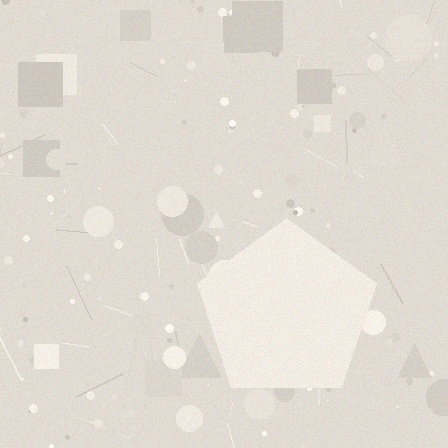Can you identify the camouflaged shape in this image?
The camouflaged shape is a pentagon.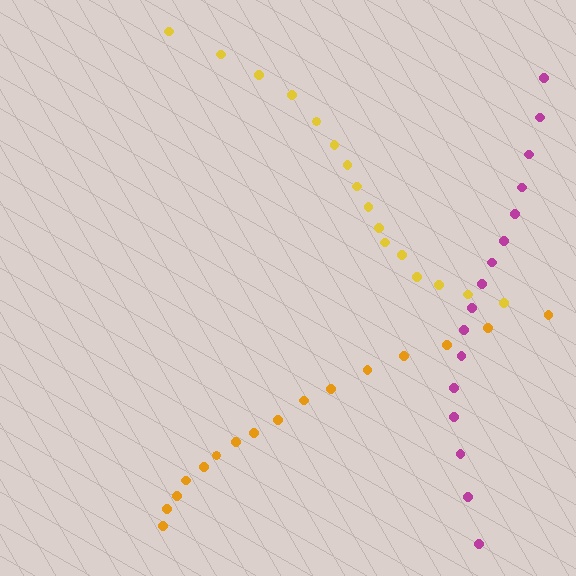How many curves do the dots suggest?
There are 3 distinct paths.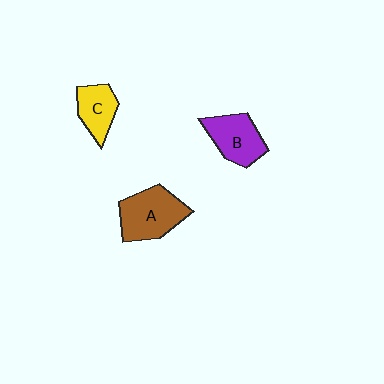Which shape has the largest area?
Shape A (brown).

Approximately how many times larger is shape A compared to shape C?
Approximately 1.6 times.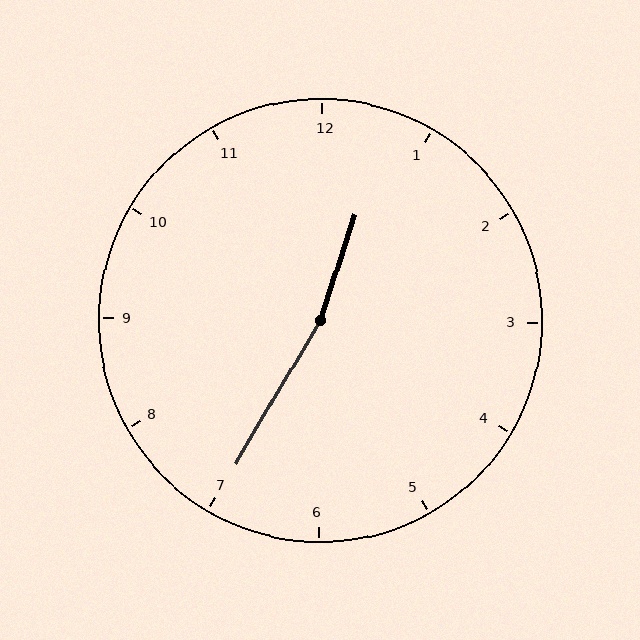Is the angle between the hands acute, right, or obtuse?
It is obtuse.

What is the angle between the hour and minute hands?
Approximately 168 degrees.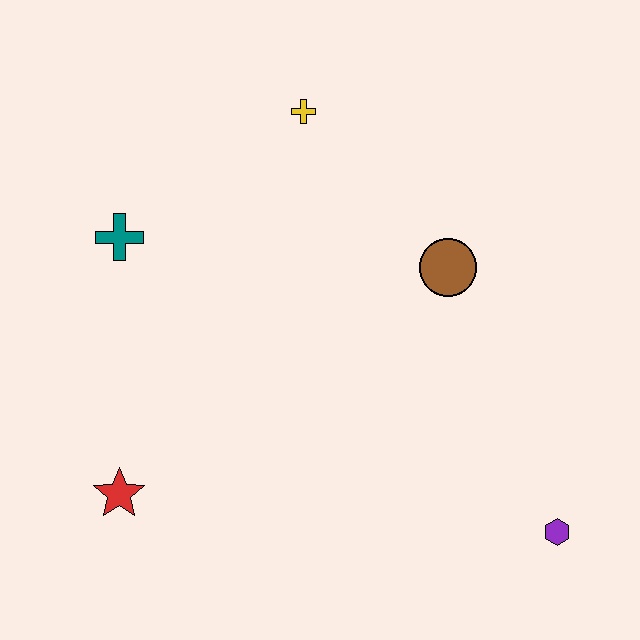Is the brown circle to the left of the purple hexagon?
Yes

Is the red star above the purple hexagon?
Yes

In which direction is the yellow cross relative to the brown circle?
The yellow cross is above the brown circle.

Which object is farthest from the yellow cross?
The purple hexagon is farthest from the yellow cross.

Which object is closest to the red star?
The teal cross is closest to the red star.